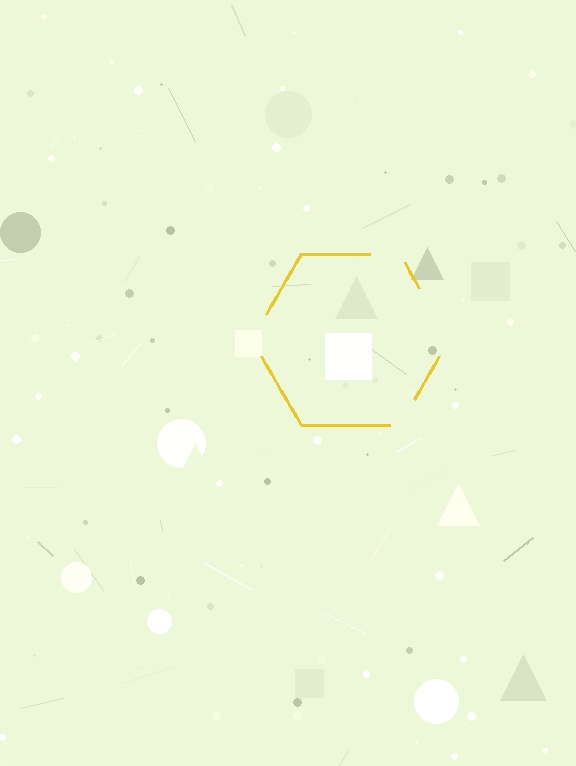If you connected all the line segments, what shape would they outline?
They would outline a hexagon.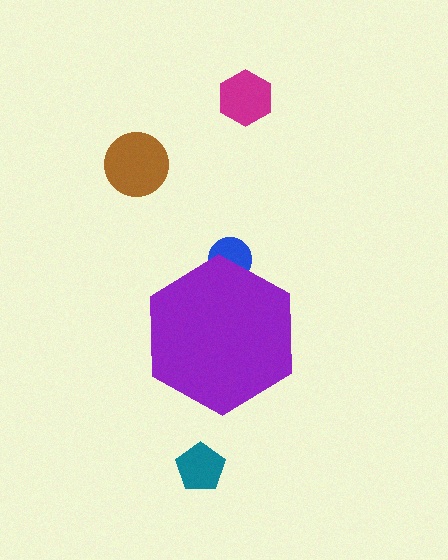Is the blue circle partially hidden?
Yes, the blue circle is partially hidden behind the purple hexagon.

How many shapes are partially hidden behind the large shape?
1 shape is partially hidden.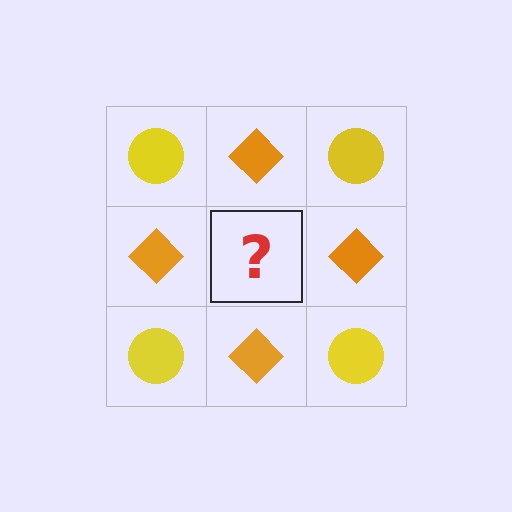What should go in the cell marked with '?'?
The missing cell should contain a yellow circle.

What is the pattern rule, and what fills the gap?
The rule is that it alternates yellow circle and orange diamond in a checkerboard pattern. The gap should be filled with a yellow circle.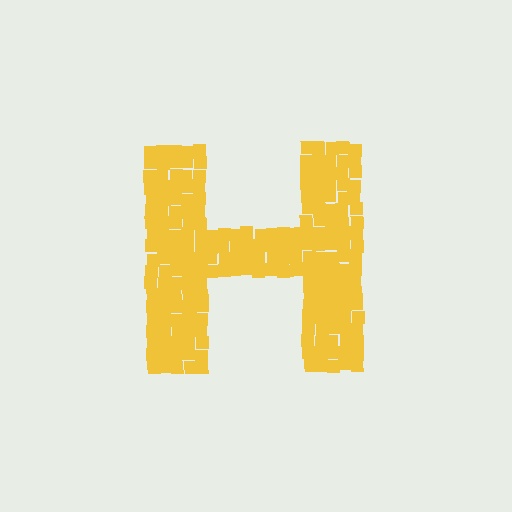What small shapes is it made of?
It is made of small squares.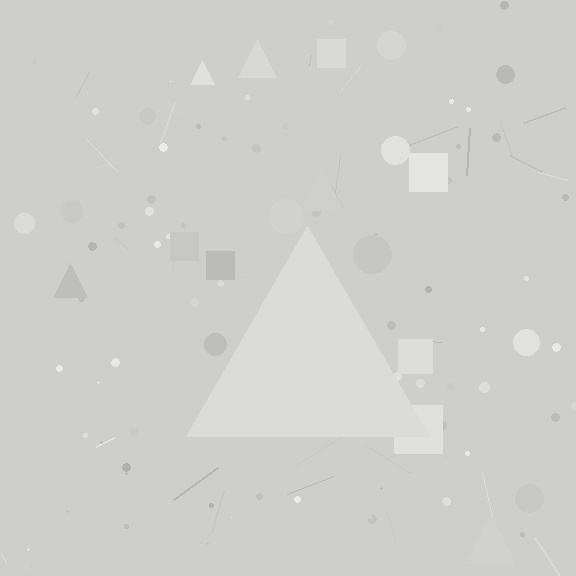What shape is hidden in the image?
A triangle is hidden in the image.